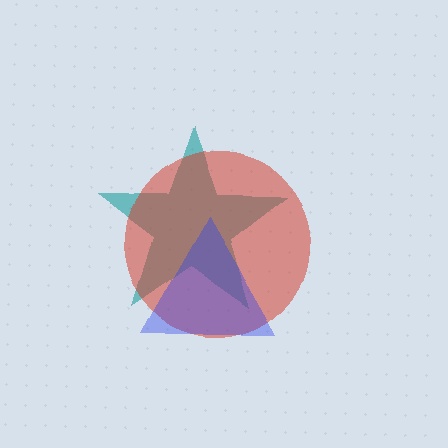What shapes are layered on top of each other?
The layered shapes are: a teal star, a red circle, a blue triangle.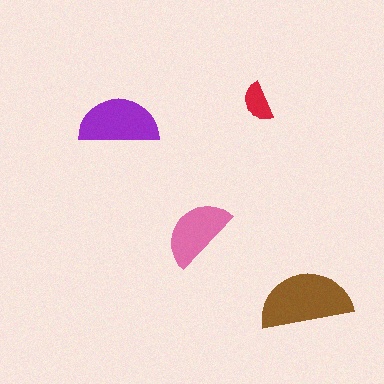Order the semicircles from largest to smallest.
the brown one, the purple one, the pink one, the red one.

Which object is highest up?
The red semicircle is topmost.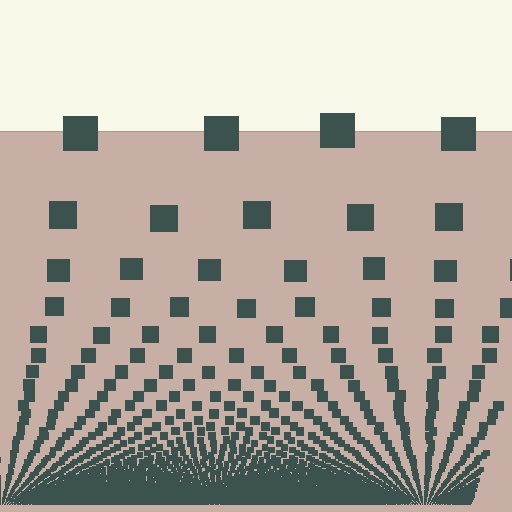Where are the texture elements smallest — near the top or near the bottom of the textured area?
Near the bottom.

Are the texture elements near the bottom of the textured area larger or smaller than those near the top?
Smaller. The gradient is inverted — elements near the bottom are smaller and denser.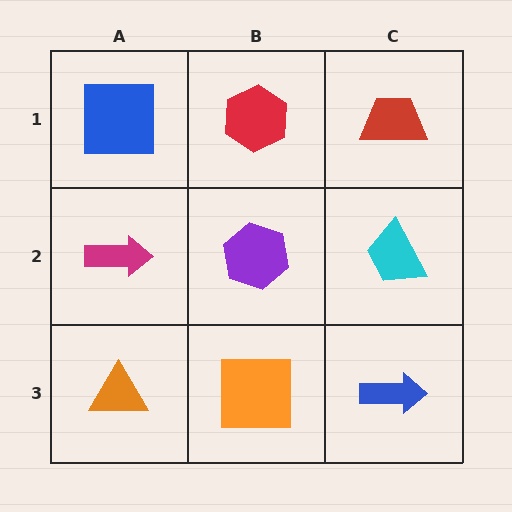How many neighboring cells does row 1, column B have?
3.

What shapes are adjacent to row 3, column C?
A cyan trapezoid (row 2, column C), an orange square (row 3, column B).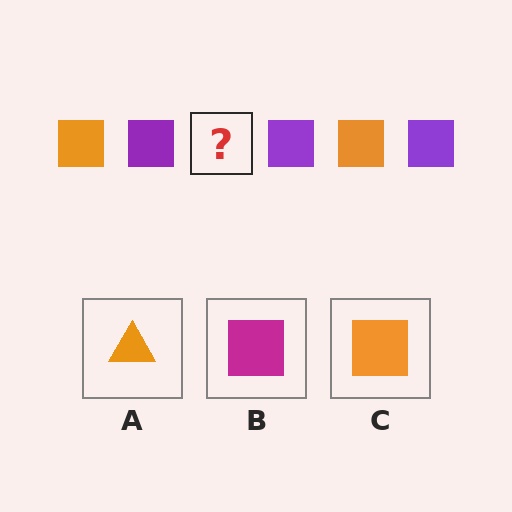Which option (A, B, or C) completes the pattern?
C.